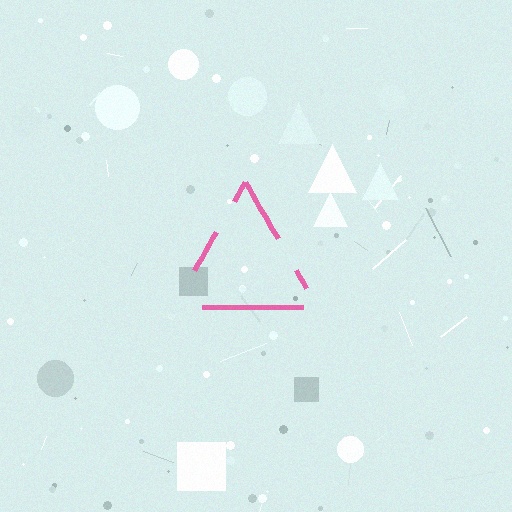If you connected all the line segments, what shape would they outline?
They would outline a triangle.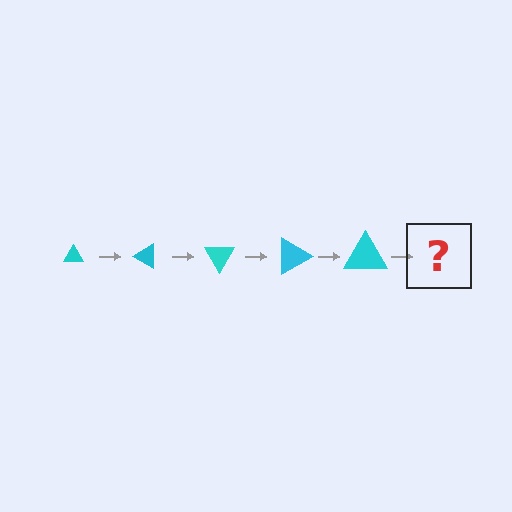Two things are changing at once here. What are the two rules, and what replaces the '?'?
The two rules are that the triangle grows larger each step and it rotates 30 degrees each step. The '?' should be a triangle, larger than the previous one and rotated 150 degrees from the start.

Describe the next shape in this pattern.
It should be a triangle, larger than the previous one and rotated 150 degrees from the start.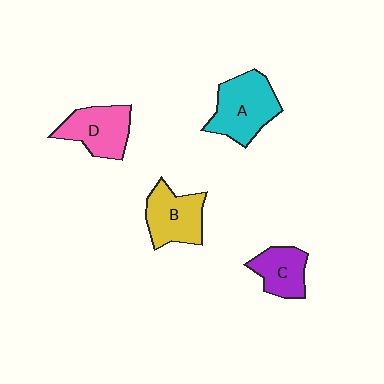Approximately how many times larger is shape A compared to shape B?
Approximately 1.2 times.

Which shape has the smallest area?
Shape C (purple).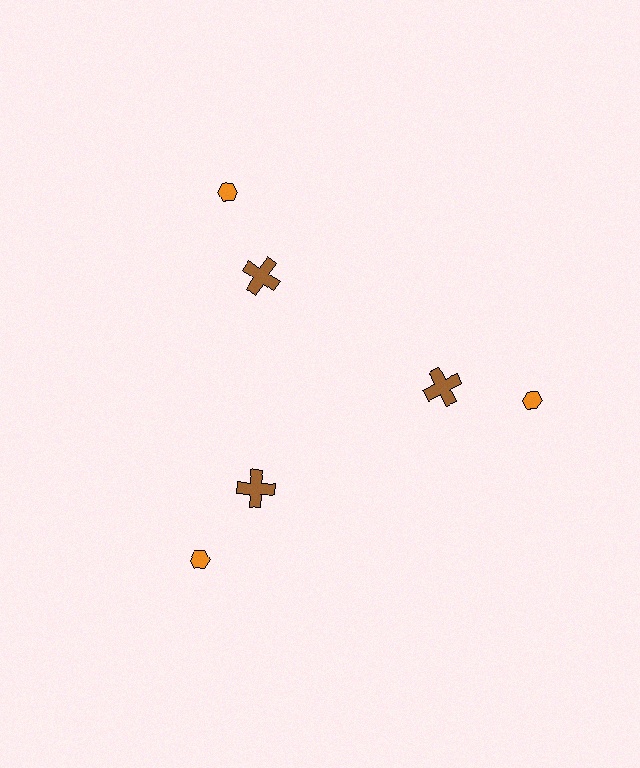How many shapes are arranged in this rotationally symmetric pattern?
There are 6 shapes, arranged in 3 groups of 2.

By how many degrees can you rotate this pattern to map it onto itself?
The pattern maps onto itself every 120 degrees of rotation.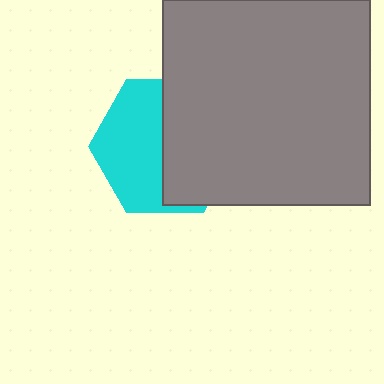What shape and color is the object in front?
The object in front is a gray square.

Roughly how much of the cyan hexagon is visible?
About half of it is visible (roughly 49%).